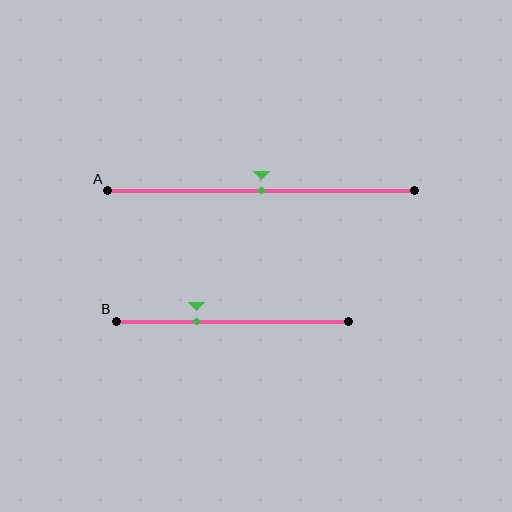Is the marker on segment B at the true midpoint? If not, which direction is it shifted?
No, the marker on segment B is shifted to the left by about 16% of the segment length.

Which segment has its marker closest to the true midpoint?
Segment A has its marker closest to the true midpoint.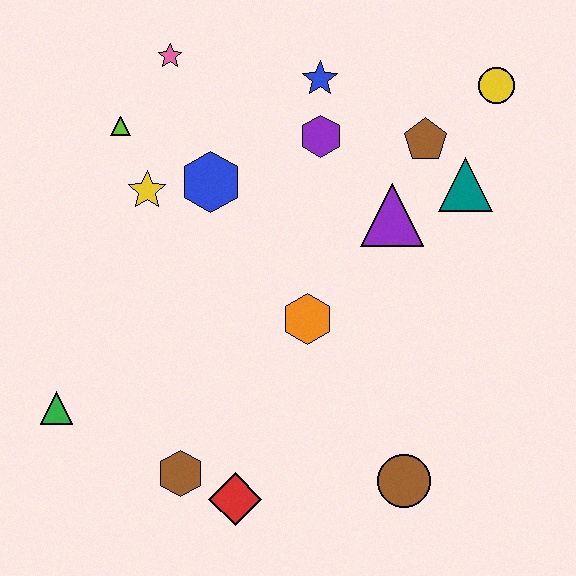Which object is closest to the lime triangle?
The yellow star is closest to the lime triangle.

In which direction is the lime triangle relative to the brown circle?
The lime triangle is above the brown circle.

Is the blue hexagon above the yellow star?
Yes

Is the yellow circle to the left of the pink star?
No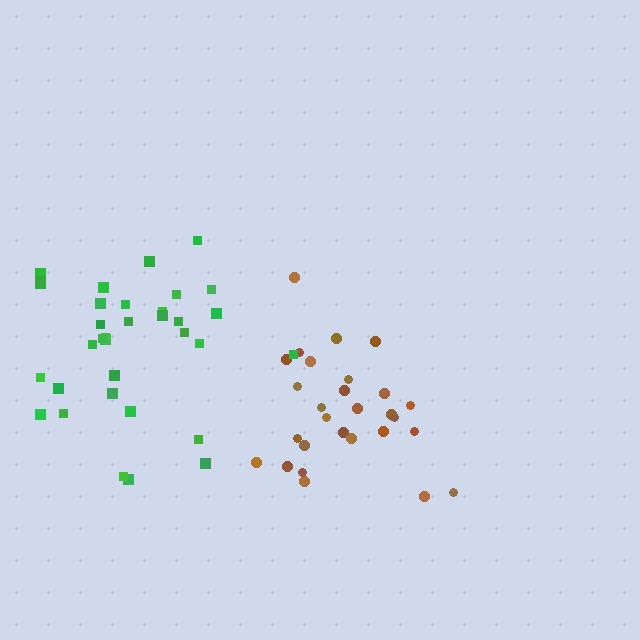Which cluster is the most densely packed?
Brown.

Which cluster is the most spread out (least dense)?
Green.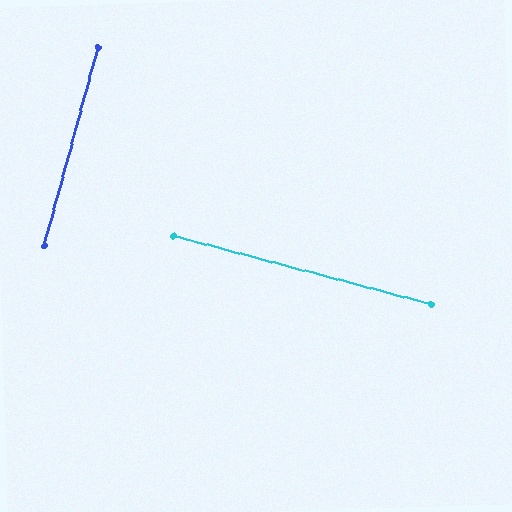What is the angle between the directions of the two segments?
Approximately 90 degrees.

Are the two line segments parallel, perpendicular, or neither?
Perpendicular — they meet at approximately 90°.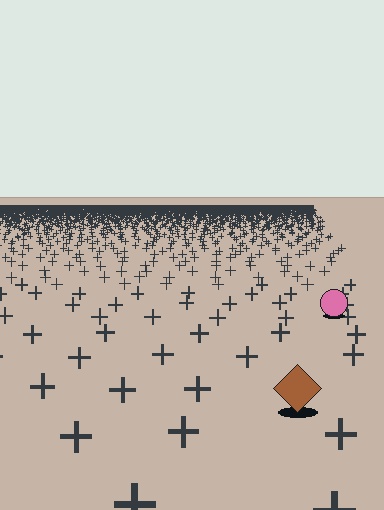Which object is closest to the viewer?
The brown diamond is closest. The texture marks near it are larger and more spread out.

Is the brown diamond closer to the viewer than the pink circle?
Yes. The brown diamond is closer — you can tell from the texture gradient: the ground texture is coarser near it.